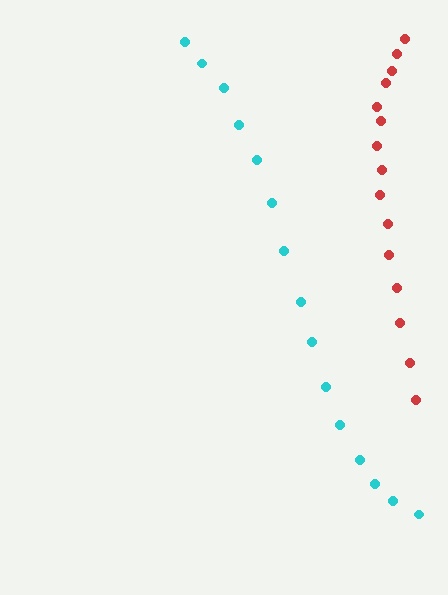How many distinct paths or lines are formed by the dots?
There are 2 distinct paths.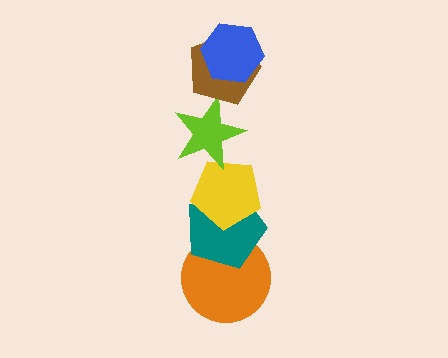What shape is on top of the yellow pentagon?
The lime star is on top of the yellow pentagon.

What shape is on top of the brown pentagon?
The blue hexagon is on top of the brown pentagon.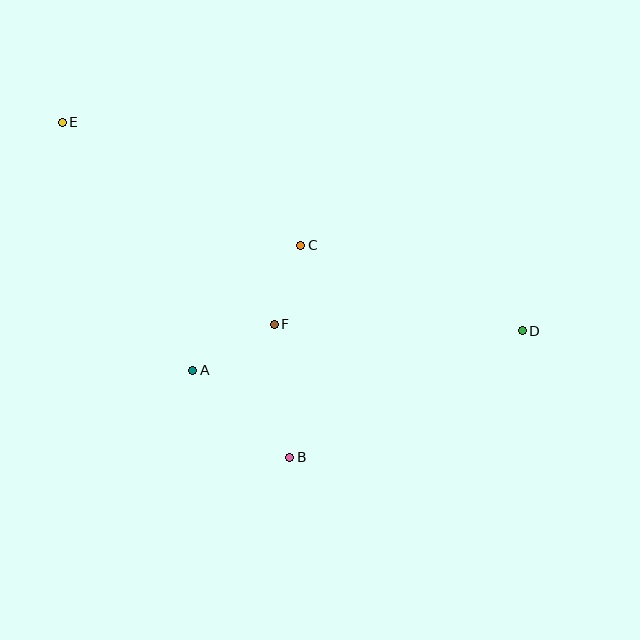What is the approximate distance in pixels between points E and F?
The distance between E and F is approximately 293 pixels.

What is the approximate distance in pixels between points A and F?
The distance between A and F is approximately 93 pixels.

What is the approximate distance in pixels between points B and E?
The distance between B and E is approximately 405 pixels.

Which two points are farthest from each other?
Points D and E are farthest from each other.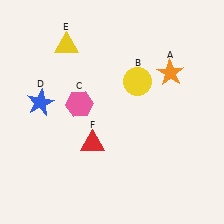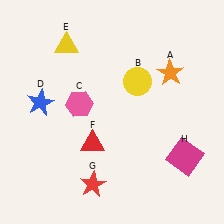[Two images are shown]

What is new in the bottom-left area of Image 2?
A red star (G) was added in the bottom-left area of Image 2.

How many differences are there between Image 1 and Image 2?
There are 2 differences between the two images.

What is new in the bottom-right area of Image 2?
A magenta square (H) was added in the bottom-right area of Image 2.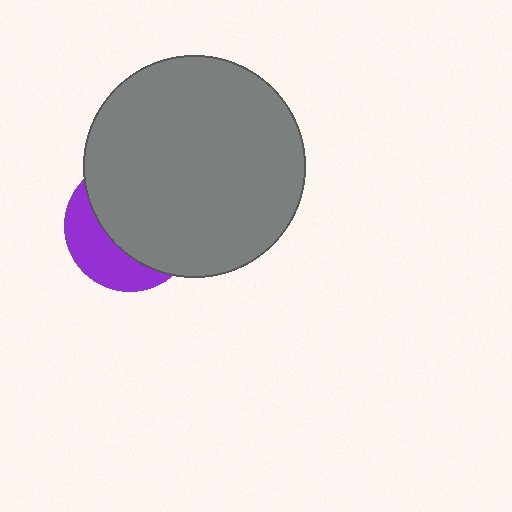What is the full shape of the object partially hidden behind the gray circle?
The partially hidden object is a purple circle.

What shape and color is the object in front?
The object in front is a gray circle.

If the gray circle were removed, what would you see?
You would see the complete purple circle.